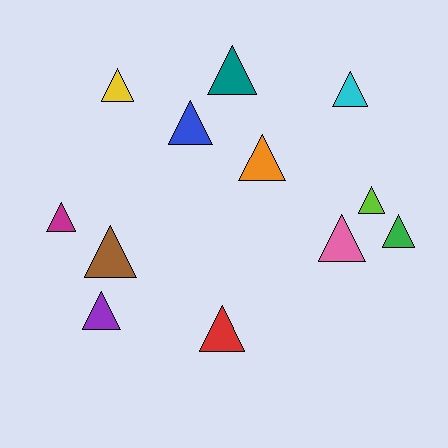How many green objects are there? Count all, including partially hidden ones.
There is 1 green object.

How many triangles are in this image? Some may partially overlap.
There are 12 triangles.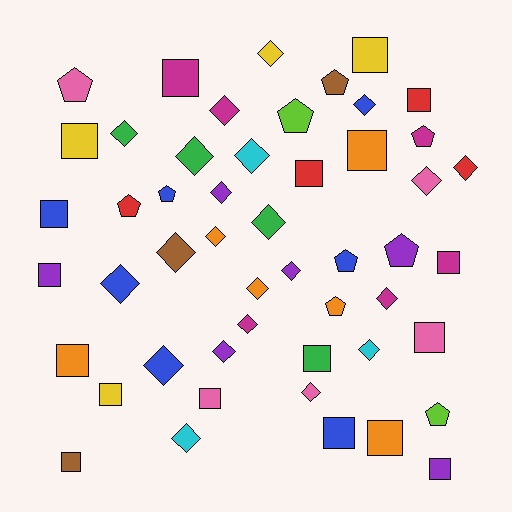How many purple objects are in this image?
There are 6 purple objects.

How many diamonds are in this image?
There are 22 diamonds.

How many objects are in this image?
There are 50 objects.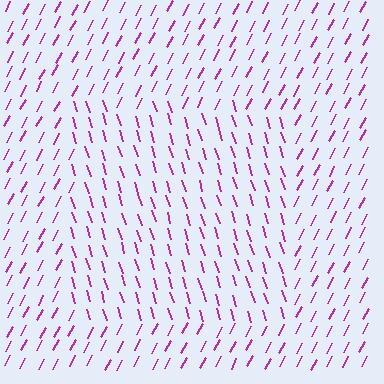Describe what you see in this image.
The image is filled with small magenta line segments. A rectangle region in the image has lines oriented differently from the surrounding lines, creating a visible texture boundary.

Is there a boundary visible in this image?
Yes, there is a texture boundary formed by a change in line orientation.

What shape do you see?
I see a rectangle.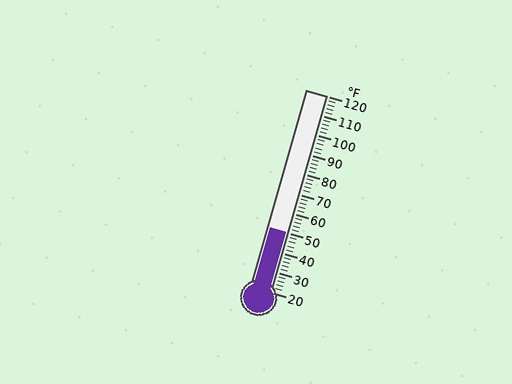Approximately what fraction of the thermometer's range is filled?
The thermometer is filled to approximately 30% of its range.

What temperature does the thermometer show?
The thermometer shows approximately 50°F.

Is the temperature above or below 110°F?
The temperature is below 110°F.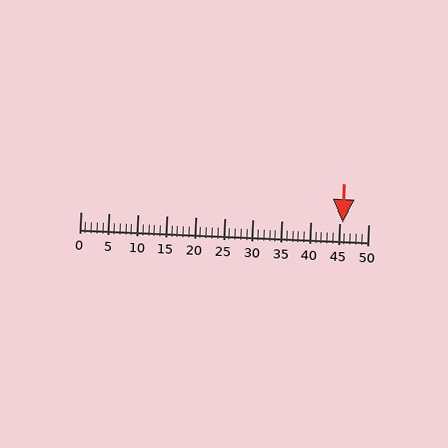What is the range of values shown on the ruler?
The ruler shows values from 0 to 50.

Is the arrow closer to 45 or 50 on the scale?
The arrow is closer to 45.